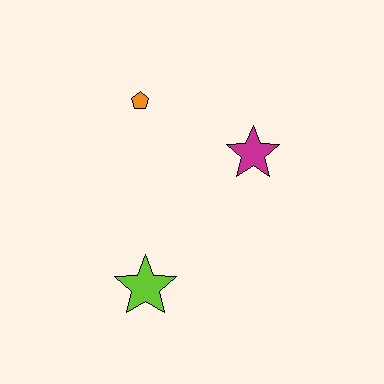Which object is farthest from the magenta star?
The lime star is farthest from the magenta star.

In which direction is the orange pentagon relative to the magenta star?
The orange pentagon is to the left of the magenta star.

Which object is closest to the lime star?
The magenta star is closest to the lime star.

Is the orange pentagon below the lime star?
No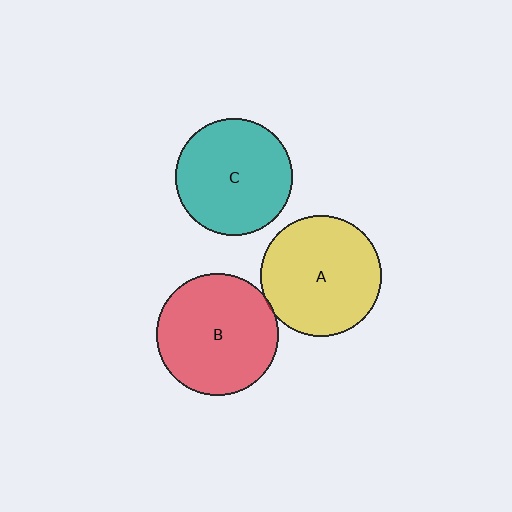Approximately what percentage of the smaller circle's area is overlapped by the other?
Approximately 5%.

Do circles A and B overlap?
Yes.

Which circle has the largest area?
Circle B (red).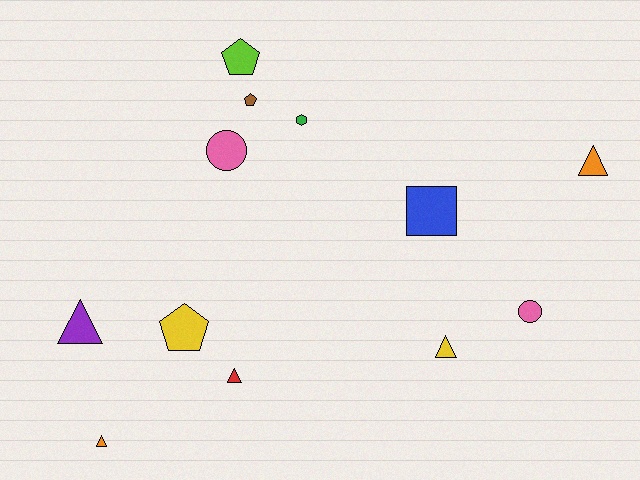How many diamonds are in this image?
There are no diamonds.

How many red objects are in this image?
There is 1 red object.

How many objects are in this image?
There are 12 objects.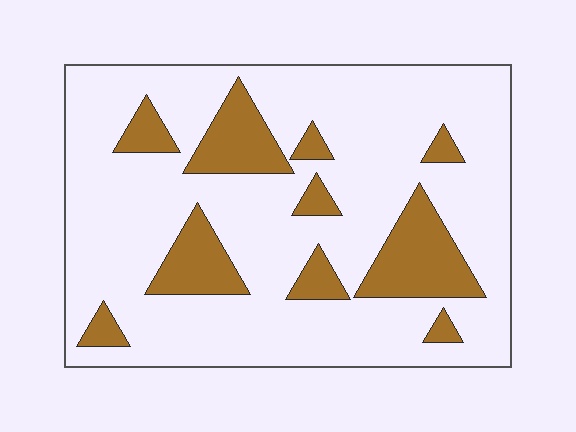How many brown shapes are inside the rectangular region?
10.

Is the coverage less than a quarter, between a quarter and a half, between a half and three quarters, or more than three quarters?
Less than a quarter.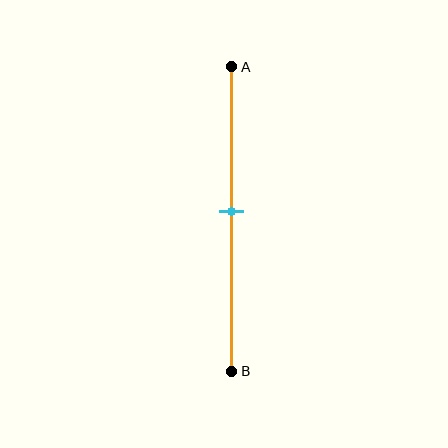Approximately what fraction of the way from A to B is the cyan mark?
The cyan mark is approximately 50% of the way from A to B.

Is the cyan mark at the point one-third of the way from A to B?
No, the mark is at about 50% from A, not at the 33% one-third point.